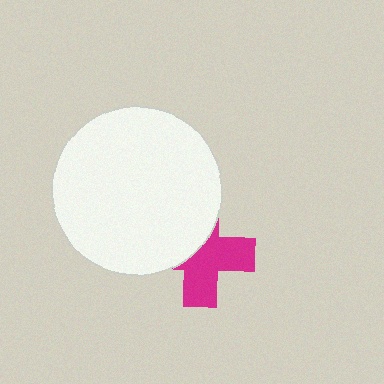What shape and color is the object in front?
The object in front is a white circle.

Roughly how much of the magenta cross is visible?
About half of it is visible (roughly 56%).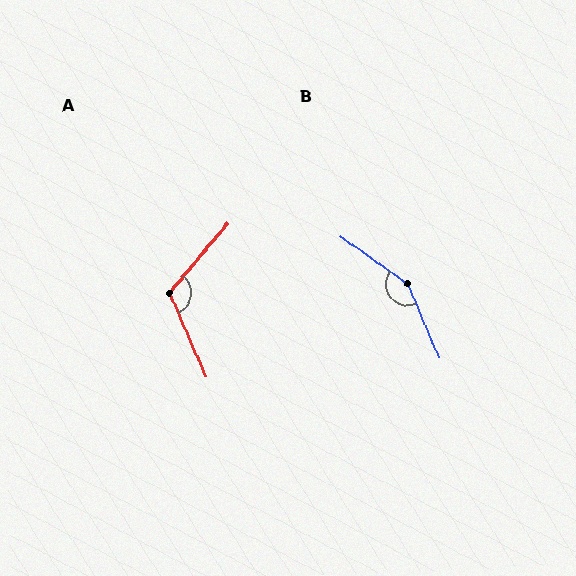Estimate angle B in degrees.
Approximately 149 degrees.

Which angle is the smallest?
A, at approximately 116 degrees.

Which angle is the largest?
B, at approximately 149 degrees.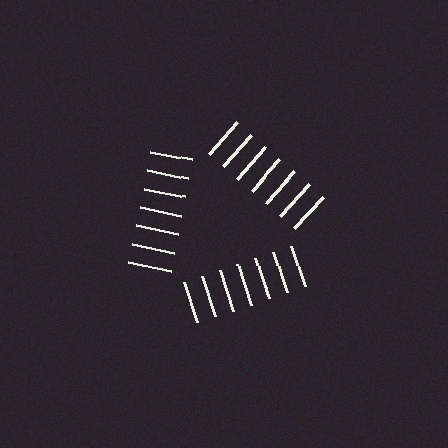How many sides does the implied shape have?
3 sides — the line-ends trace a triangle.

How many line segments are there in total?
21 — 7 along each of the 3 edges.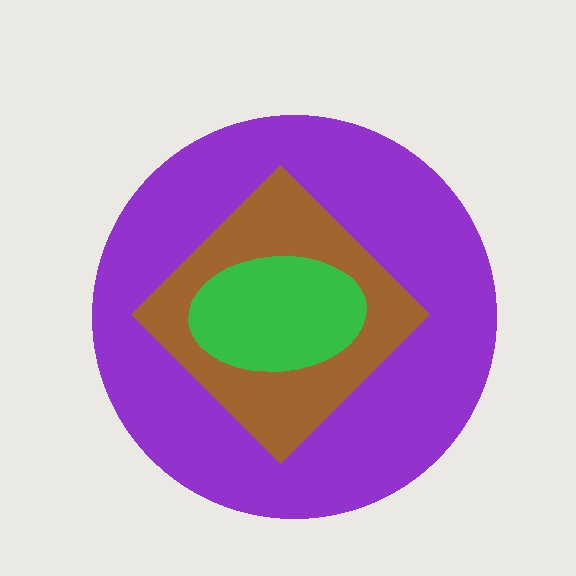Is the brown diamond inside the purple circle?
Yes.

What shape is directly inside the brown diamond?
The green ellipse.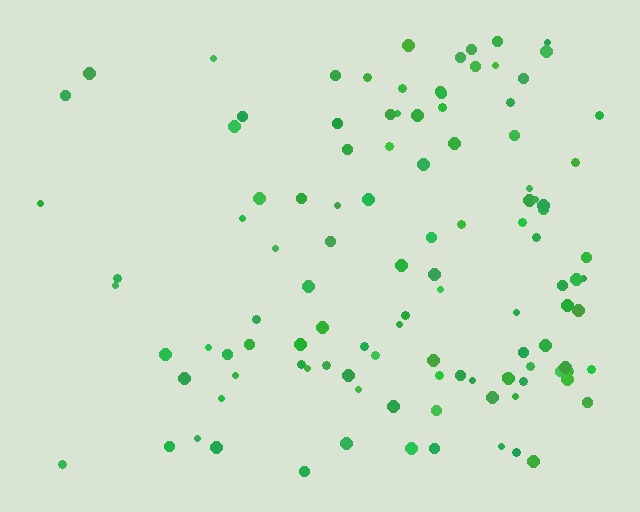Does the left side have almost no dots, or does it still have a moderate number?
Still a moderate number, just noticeably fewer than the right.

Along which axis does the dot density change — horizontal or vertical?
Horizontal.